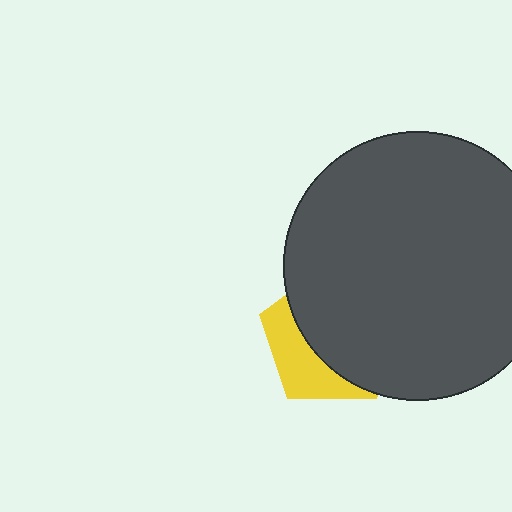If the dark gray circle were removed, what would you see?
You would see the complete yellow pentagon.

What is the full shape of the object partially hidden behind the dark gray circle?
The partially hidden object is a yellow pentagon.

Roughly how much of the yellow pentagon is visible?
A small part of it is visible (roughly 34%).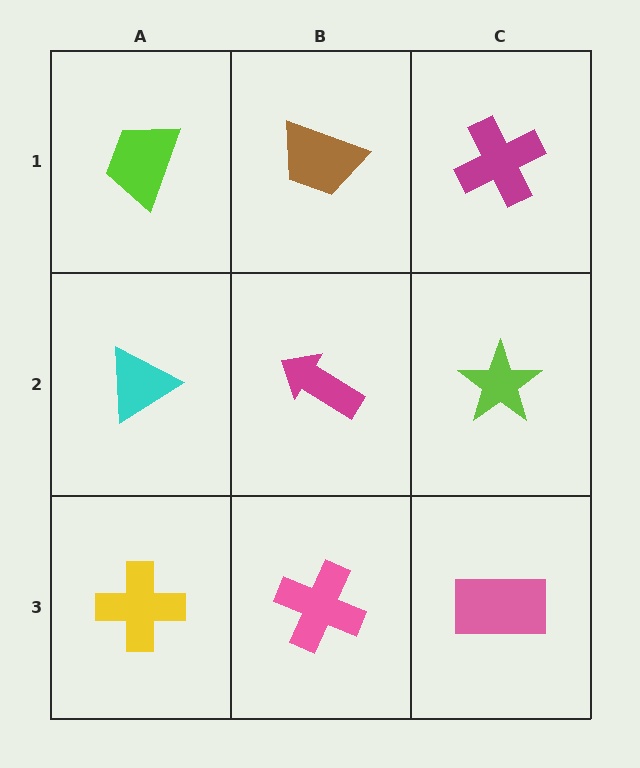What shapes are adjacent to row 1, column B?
A magenta arrow (row 2, column B), a lime trapezoid (row 1, column A), a magenta cross (row 1, column C).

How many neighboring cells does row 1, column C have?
2.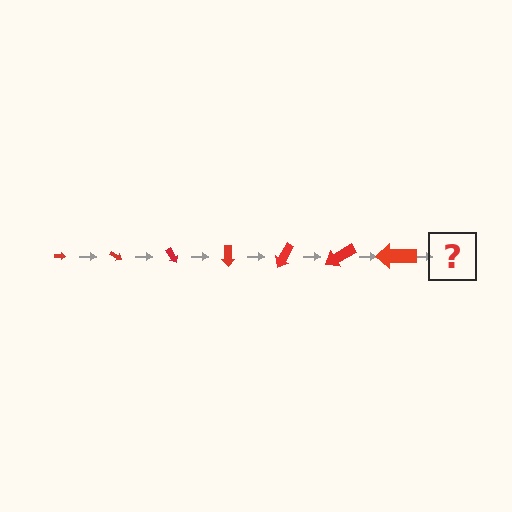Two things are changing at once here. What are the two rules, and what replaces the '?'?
The two rules are that the arrow grows larger each step and it rotates 30 degrees each step. The '?' should be an arrow, larger than the previous one and rotated 210 degrees from the start.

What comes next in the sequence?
The next element should be an arrow, larger than the previous one and rotated 210 degrees from the start.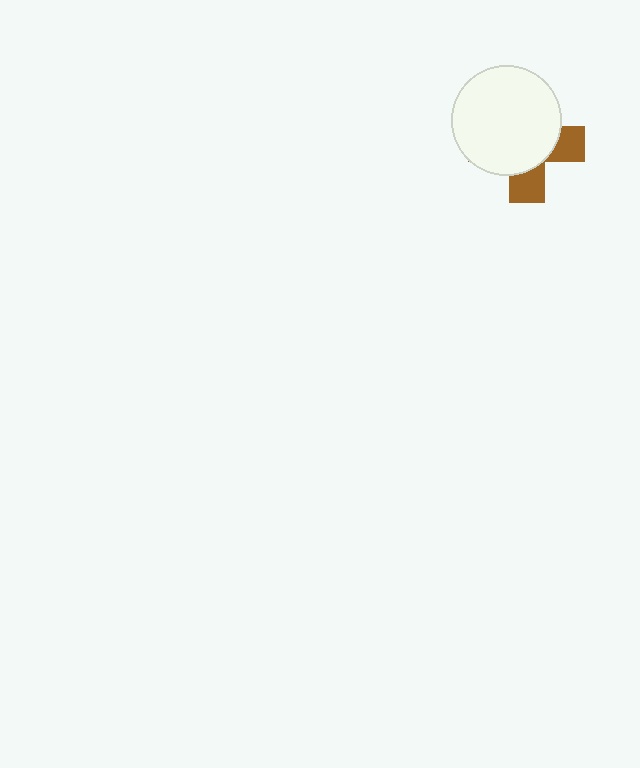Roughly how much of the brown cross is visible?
A small part of it is visible (roughly 31%).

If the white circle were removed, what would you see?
You would see the complete brown cross.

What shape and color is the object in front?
The object in front is a white circle.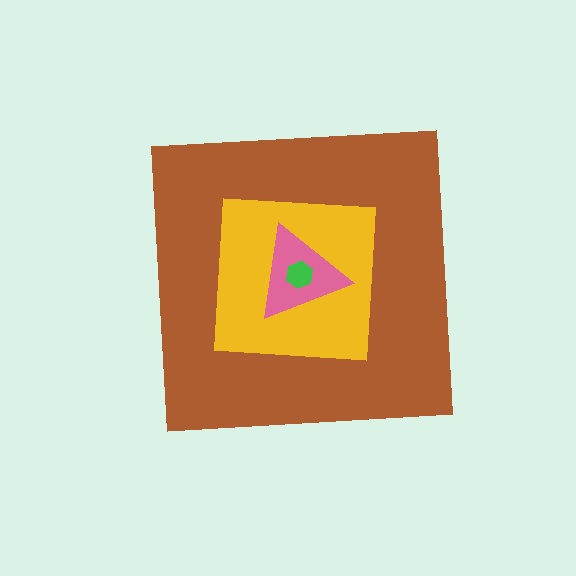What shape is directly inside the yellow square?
The pink triangle.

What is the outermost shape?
The brown square.